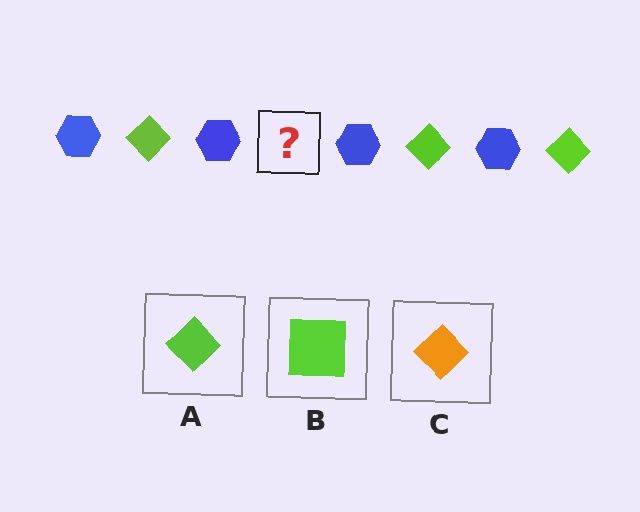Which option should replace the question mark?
Option A.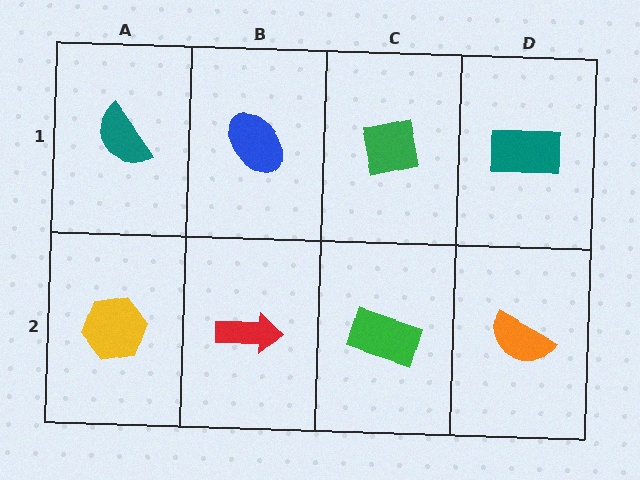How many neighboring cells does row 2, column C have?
3.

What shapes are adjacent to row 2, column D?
A teal rectangle (row 1, column D), a green rectangle (row 2, column C).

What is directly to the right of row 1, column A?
A blue ellipse.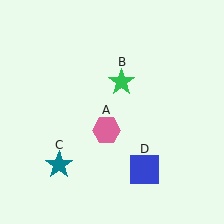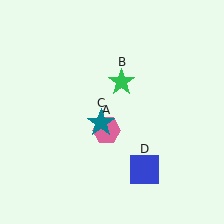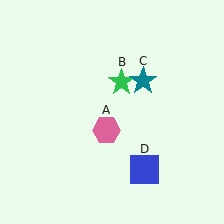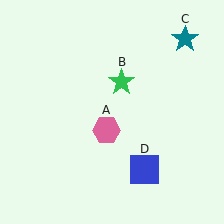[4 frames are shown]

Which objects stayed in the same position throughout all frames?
Pink hexagon (object A) and green star (object B) and blue square (object D) remained stationary.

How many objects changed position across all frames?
1 object changed position: teal star (object C).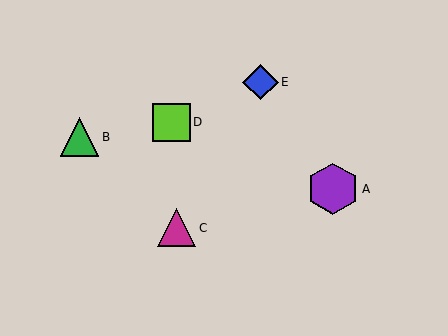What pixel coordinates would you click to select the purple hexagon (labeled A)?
Click at (333, 189) to select the purple hexagon A.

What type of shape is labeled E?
Shape E is a blue diamond.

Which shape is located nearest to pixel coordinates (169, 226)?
The magenta triangle (labeled C) at (177, 228) is nearest to that location.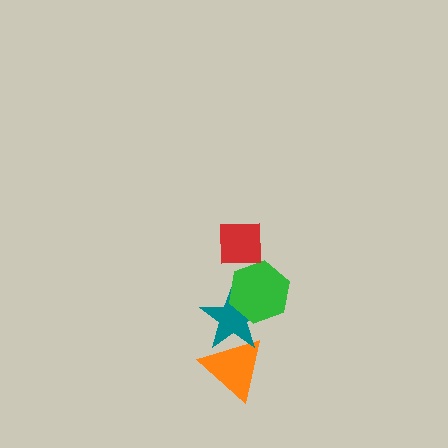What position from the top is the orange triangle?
The orange triangle is 4th from the top.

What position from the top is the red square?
The red square is 1st from the top.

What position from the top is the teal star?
The teal star is 3rd from the top.